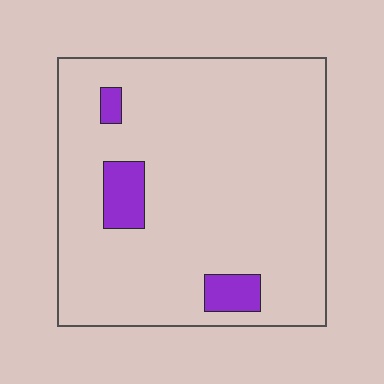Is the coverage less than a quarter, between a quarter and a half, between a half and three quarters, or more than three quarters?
Less than a quarter.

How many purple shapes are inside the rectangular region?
3.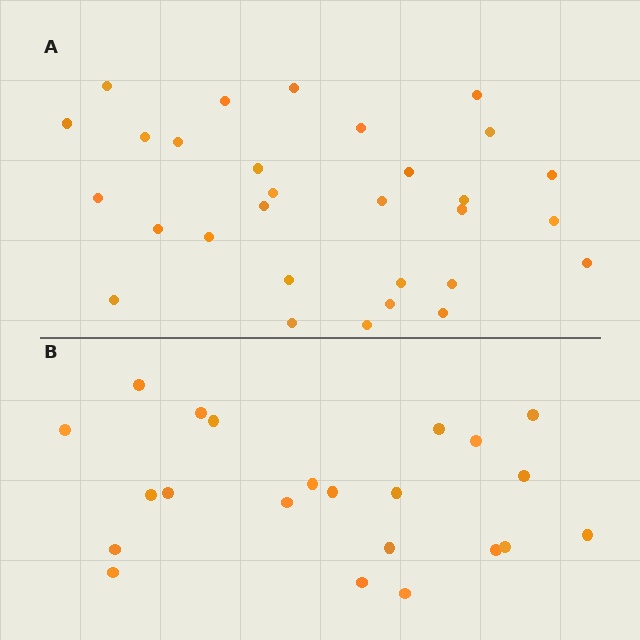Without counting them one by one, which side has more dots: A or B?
Region A (the top region) has more dots.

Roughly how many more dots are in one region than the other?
Region A has roughly 8 or so more dots than region B.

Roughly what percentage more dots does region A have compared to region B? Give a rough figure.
About 35% more.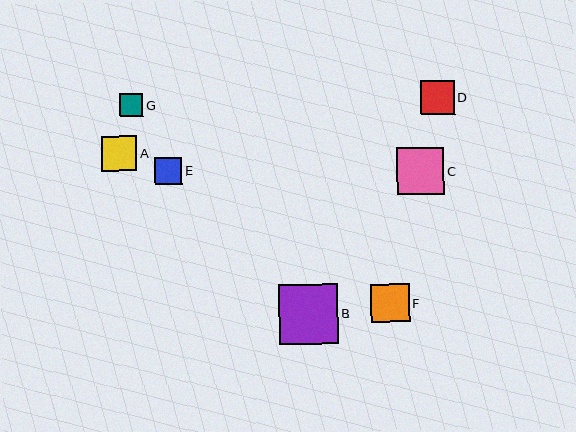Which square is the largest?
Square B is the largest with a size of approximately 59 pixels.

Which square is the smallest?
Square G is the smallest with a size of approximately 23 pixels.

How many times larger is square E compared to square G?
Square E is approximately 1.2 times the size of square G.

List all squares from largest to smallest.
From largest to smallest: B, C, F, A, D, E, G.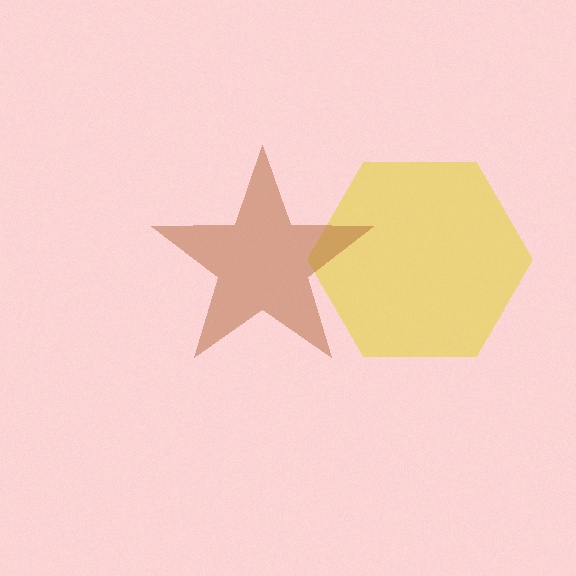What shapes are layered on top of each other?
The layered shapes are: a yellow hexagon, a brown star.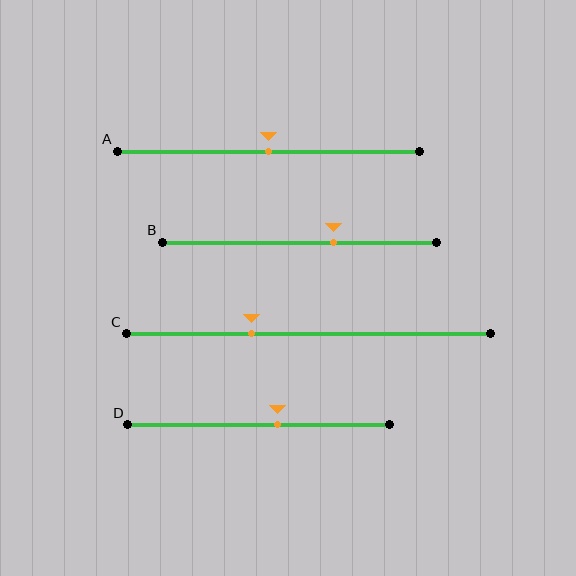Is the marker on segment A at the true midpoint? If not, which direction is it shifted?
Yes, the marker on segment A is at the true midpoint.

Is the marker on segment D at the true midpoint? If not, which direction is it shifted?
No, the marker on segment D is shifted to the right by about 7% of the segment length.